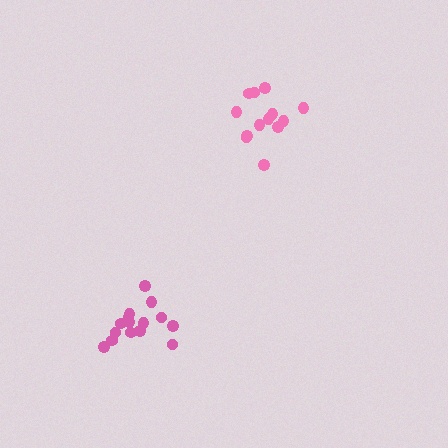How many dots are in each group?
Group 1: 13 dots, Group 2: 15 dots (28 total).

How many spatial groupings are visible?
There are 2 spatial groupings.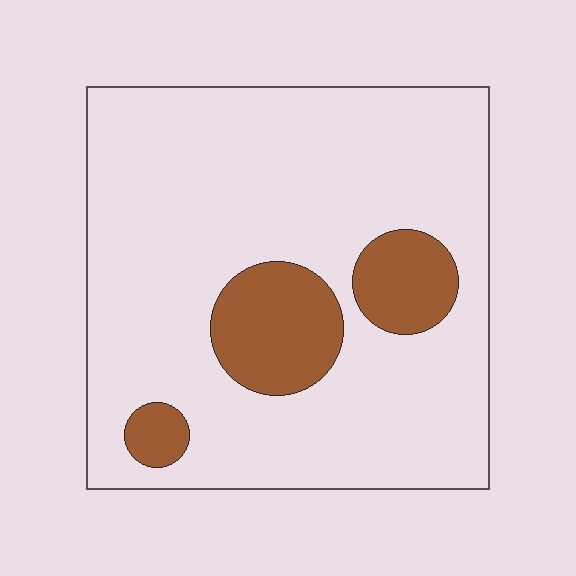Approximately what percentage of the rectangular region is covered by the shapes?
Approximately 15%.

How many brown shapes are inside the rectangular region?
3.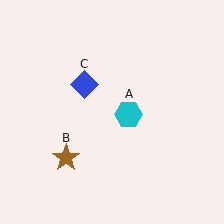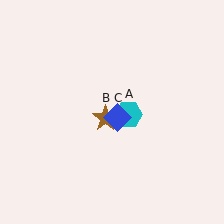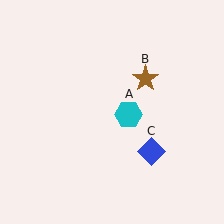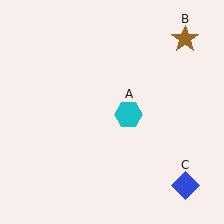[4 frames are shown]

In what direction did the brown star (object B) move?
The brown star (object B) moved up and to the right.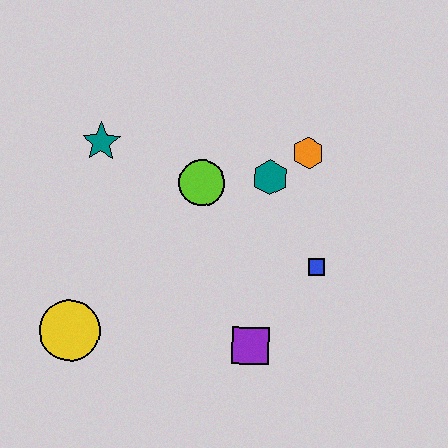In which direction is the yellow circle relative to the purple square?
The yellow circle is to the left of the purple square.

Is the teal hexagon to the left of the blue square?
Yes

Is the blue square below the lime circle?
Yes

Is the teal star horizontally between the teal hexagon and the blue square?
No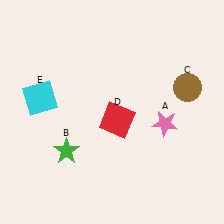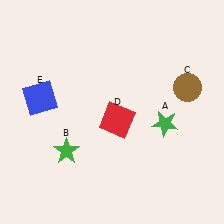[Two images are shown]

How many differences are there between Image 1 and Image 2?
There are 2 differences between the two images.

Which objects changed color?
A changed from pink to green. E changed from cyan to blue.